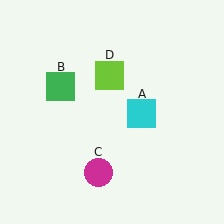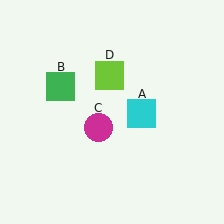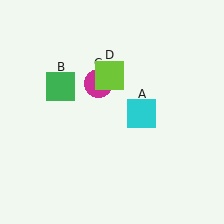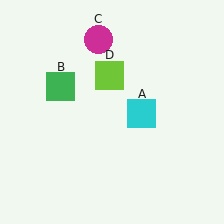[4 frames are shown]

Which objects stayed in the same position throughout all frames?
Cyan square (object A) and green square (object B) and lime square (object D) remained stationary.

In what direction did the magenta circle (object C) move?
The magenta circle (object C) moved up.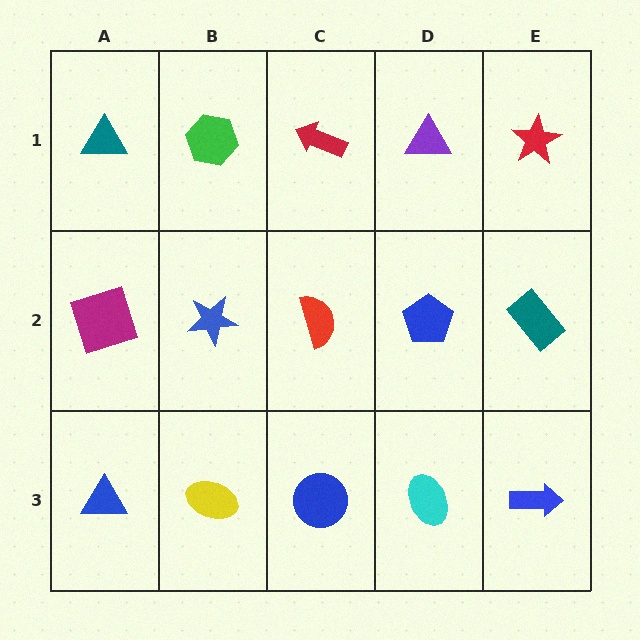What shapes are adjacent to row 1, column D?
A blue pentagon (row 2, column D), a red arrow (row 1, column C), a red star (row 1, column E).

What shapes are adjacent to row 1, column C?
A red semicircle (row 2, column C), a green hexagon (row 1, column B), a purple triangle (row 1, column D).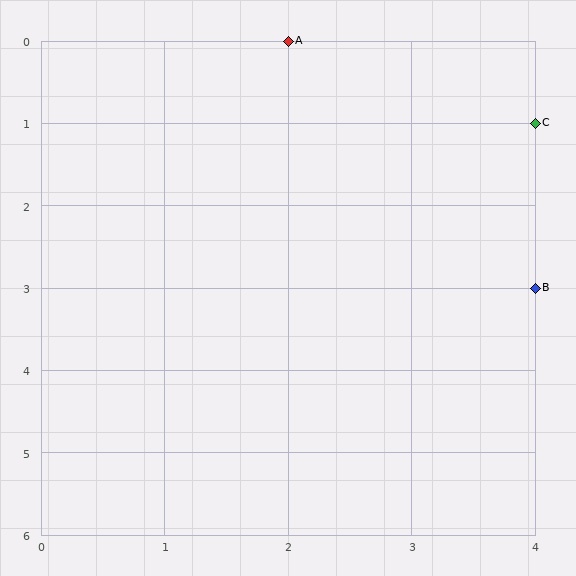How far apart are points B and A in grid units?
Points B and A are 2 columns and 3 rows apart (about 3.6 grid units diagonally).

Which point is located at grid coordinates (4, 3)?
Point B is at (4, 3).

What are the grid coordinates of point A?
Point A is at grid coordinates (2, 0).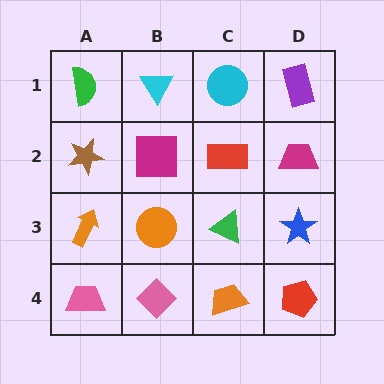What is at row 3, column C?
A green triangle.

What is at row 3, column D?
A blue star.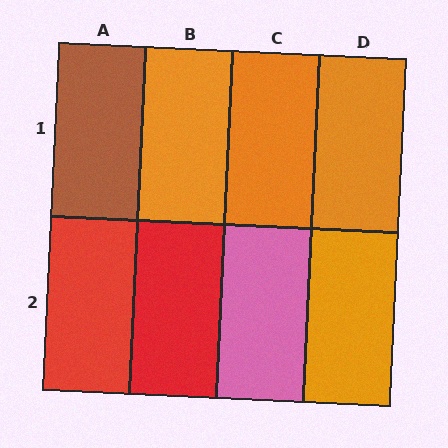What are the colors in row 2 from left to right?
Red, red, pink, orange.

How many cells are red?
2 cells are red.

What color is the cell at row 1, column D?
Orange.